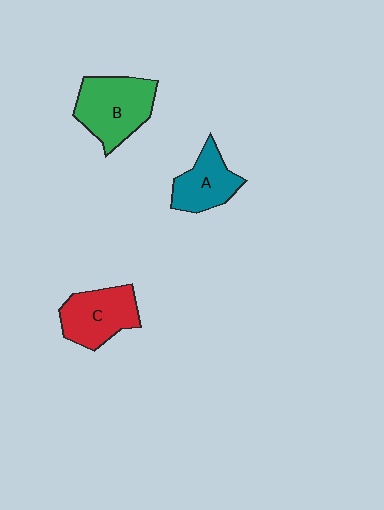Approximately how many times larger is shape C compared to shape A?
Approximately 1.2 times.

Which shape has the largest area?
Shape B (green).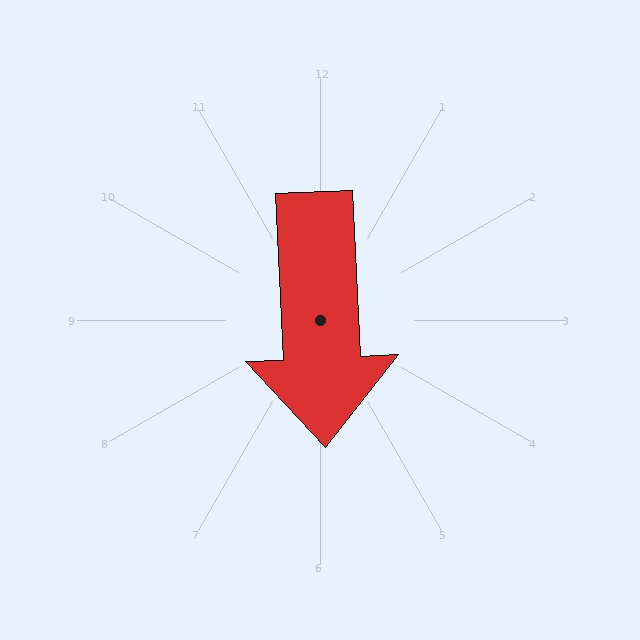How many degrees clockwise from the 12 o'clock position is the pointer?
Approximately 177 degrees.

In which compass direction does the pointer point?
South.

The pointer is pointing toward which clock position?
Roughly 6 o'clock.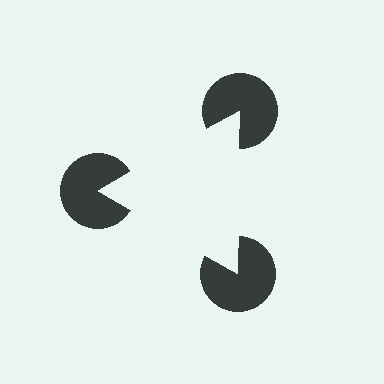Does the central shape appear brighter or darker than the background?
It typically appears slightly brighter than the background, even though no actual brightness change is drawn.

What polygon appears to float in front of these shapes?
An illusory triangle — its edges are inferred from the aligned wedge cuts in the pac-man discs, not physically drawn.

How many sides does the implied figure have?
3 sides.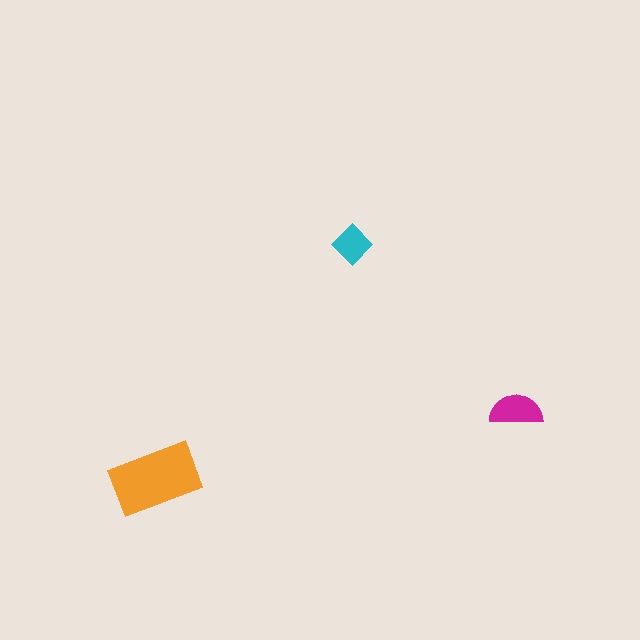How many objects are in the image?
There are 3 objects in the image.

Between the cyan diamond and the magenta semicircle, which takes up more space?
The magenta semicircle.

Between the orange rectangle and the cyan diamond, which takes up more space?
The orange rectangle.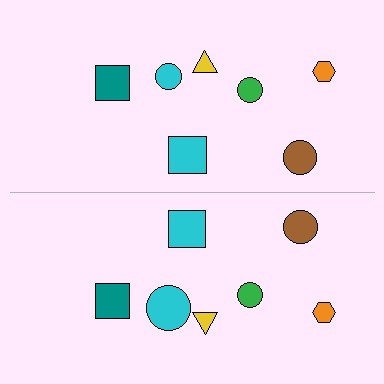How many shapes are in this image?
There are 14 shapes in this image.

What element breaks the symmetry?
The cyan circle on the bottom side has a different size than its mirror counterpart.